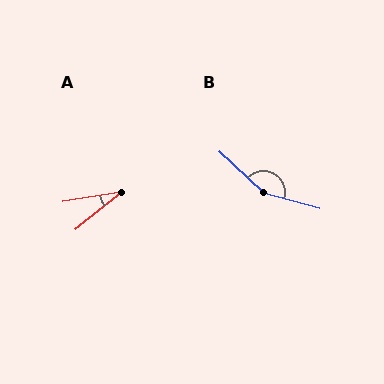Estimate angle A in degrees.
Approximately 29 degrees.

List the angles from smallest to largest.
A (29°), B (153°).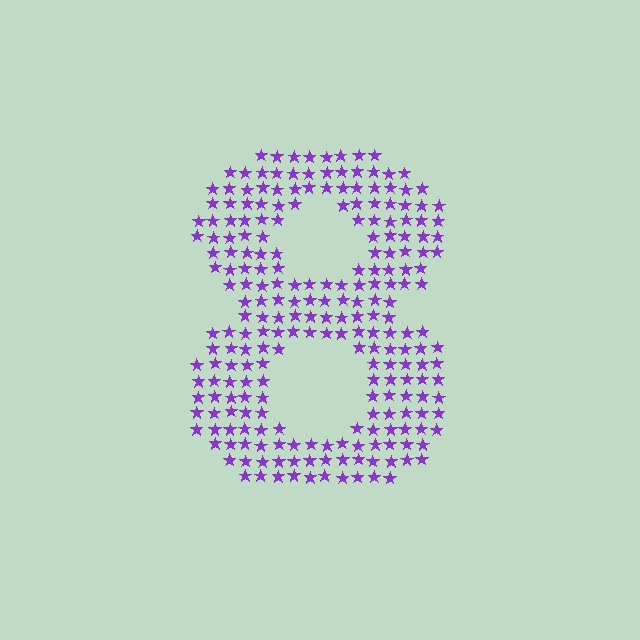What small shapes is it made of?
It is made of small stars.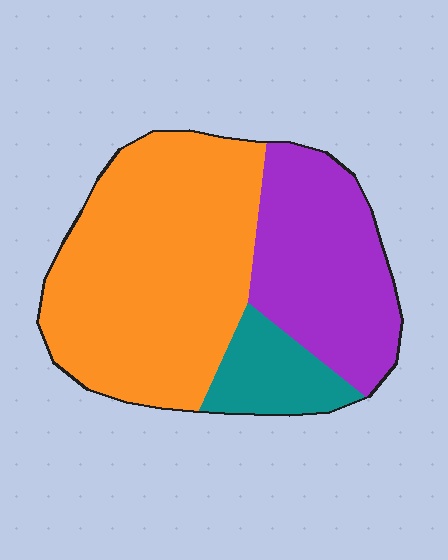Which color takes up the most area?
Orange, at roughly 55%.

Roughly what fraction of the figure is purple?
Purple covers about 30% of the figure.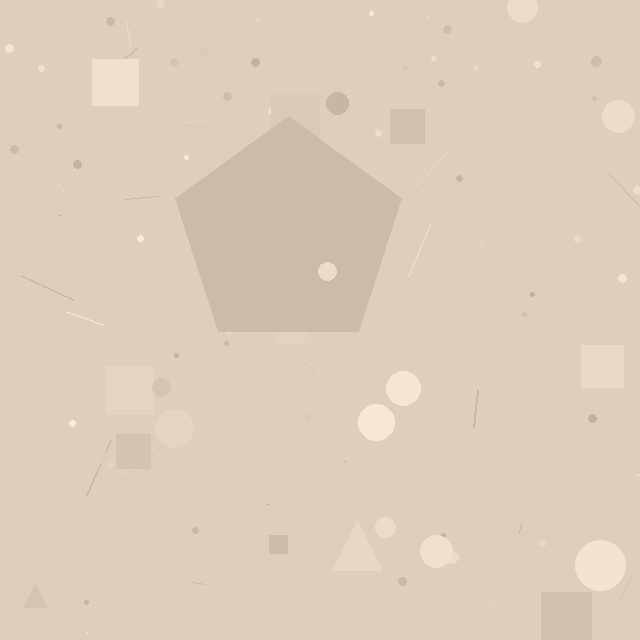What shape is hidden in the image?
A pentagon is hidden in the image.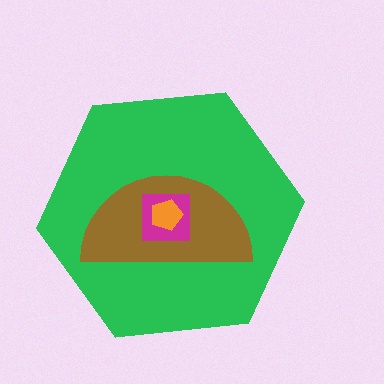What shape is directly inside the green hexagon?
The brown semicircle.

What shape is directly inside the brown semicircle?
The magenta square.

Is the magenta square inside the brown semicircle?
Yes.